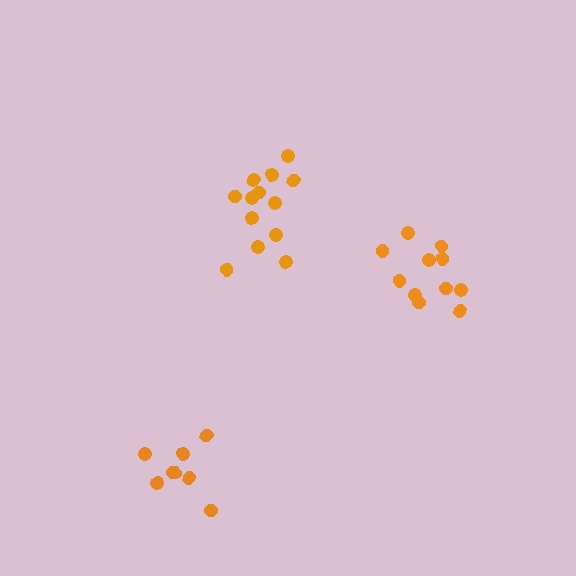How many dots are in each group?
Group 1: 13 dots, Group 2: 11 dots, Group 3: 8 dots (32 total).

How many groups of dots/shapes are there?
There are 3 groups.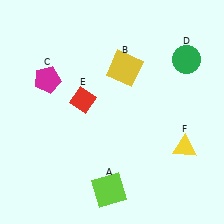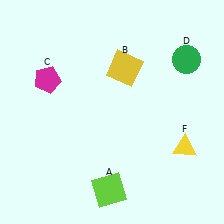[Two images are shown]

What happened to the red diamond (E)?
The red diamond (E) was removed in Image 2. It was in the top-left area of Image 1.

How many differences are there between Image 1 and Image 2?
There is 1 difference between the two images.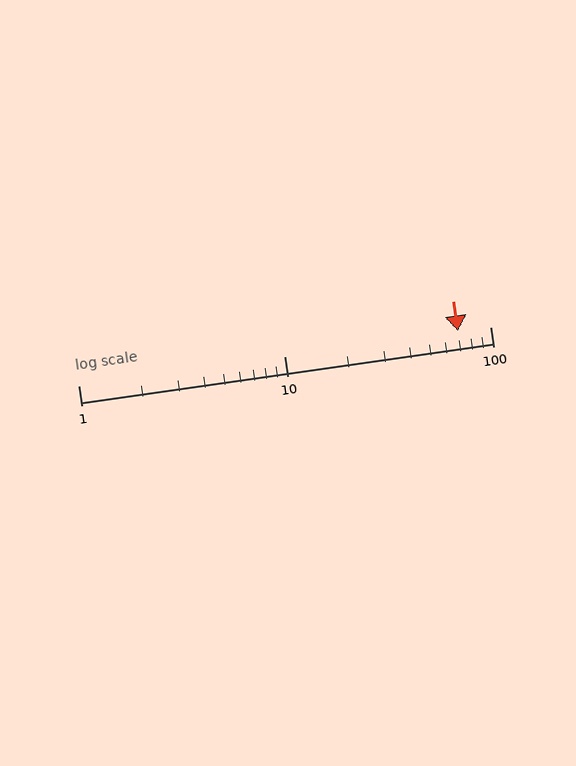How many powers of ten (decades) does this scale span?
The scale spans 2 decades, from 1 to 100.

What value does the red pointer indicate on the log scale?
The pointer indicates approximately 70.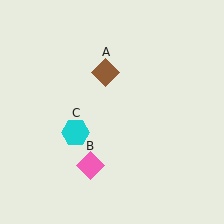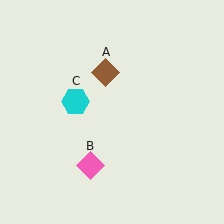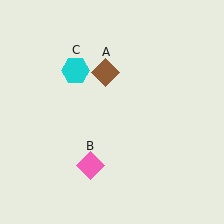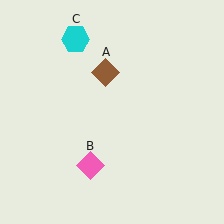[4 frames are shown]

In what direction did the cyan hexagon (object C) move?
The cyan hexagon (object C) moved up.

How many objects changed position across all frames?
1 object changed position: cyan hexagon (object C).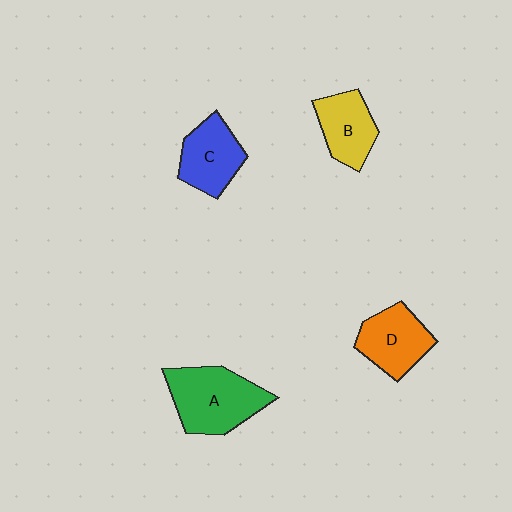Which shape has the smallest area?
Shape B (yellow).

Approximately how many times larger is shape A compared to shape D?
Approximately 1.4 times.